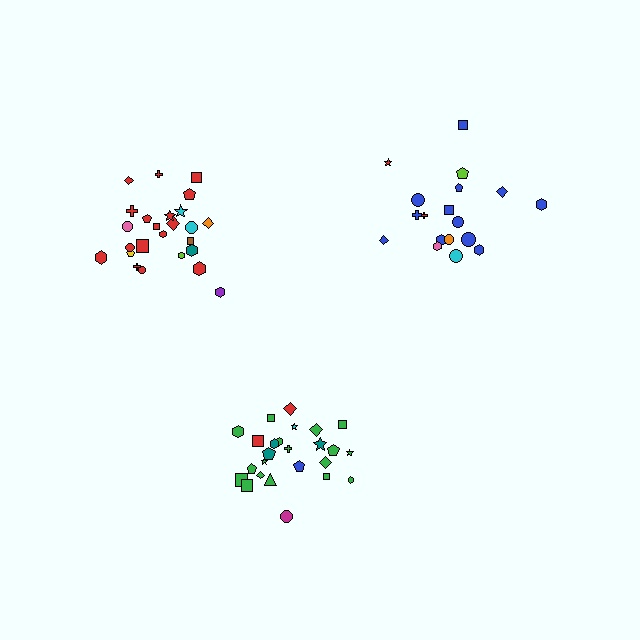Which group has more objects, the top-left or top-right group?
The top-left group.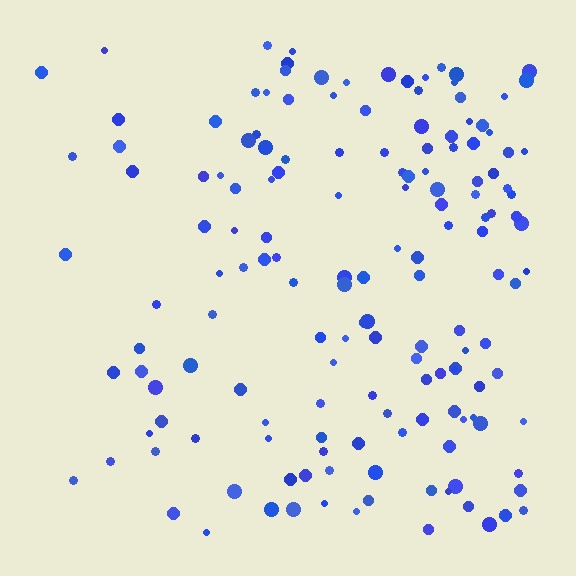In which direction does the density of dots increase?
From left to right, with the right side densest.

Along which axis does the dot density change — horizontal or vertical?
Horizontal.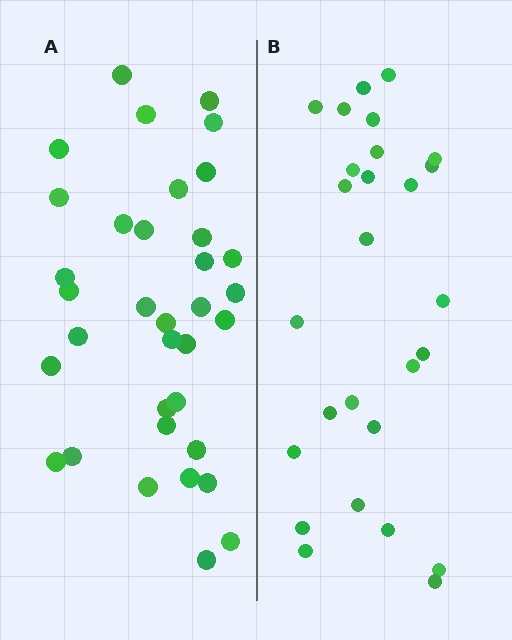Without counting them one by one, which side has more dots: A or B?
Region A (the left region) has more dots.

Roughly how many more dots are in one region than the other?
Region A has roughly 8 or so more dots than region B.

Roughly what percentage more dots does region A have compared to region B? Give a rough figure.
About 30% more.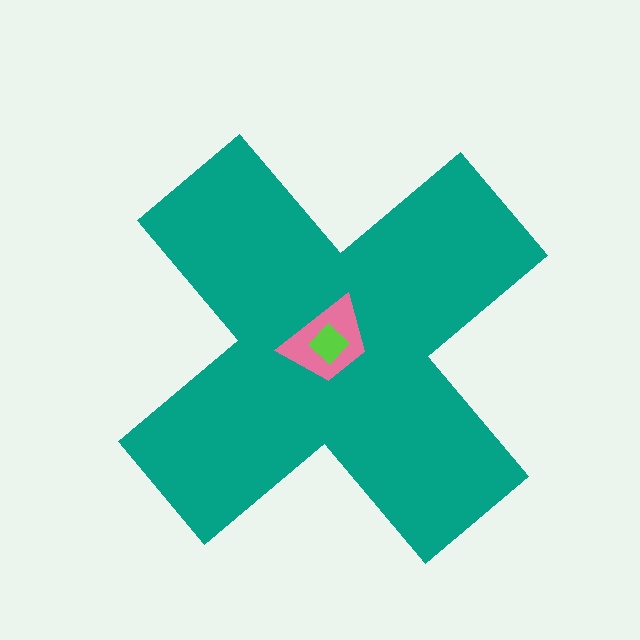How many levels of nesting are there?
3.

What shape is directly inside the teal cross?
The pink trapezoid.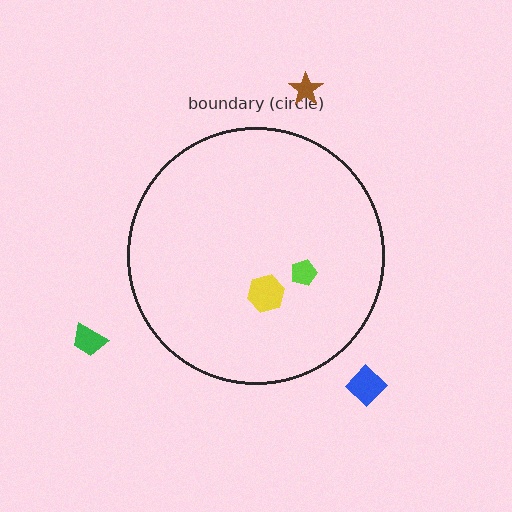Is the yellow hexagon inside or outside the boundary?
Inside.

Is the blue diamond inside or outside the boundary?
Outside.